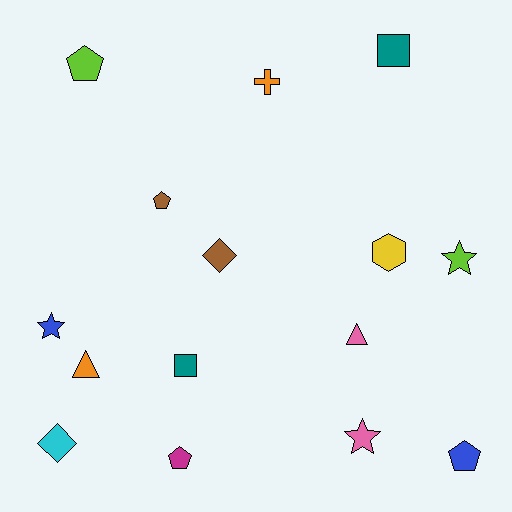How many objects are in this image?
There are 15 objects.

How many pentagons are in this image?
There are 4 pentagons.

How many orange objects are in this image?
There are 2 orange objects.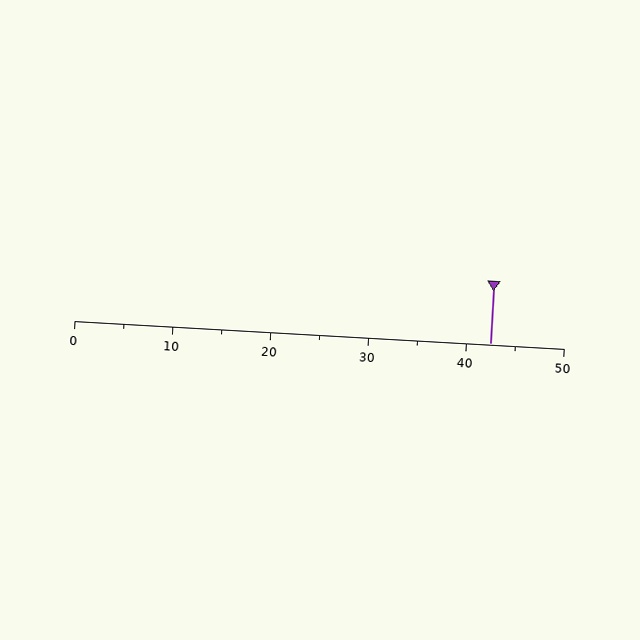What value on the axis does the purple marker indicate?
The marker indicates approximately 42.5.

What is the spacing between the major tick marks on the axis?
The major ticks are spaced 10 apart.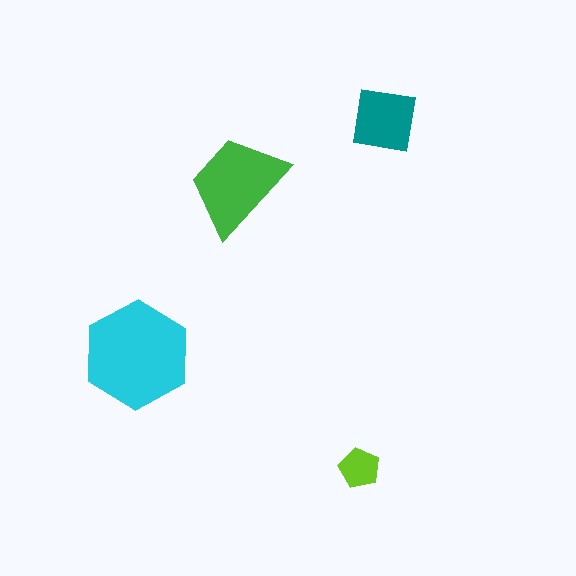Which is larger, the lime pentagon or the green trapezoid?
The green trapezoid.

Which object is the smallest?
The lime pentagon.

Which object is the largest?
The cyan hexagon.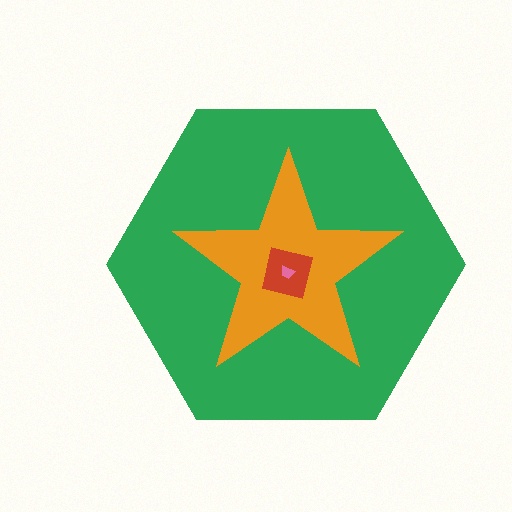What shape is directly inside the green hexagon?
The orange star.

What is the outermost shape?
The green hexagon.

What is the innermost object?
The pink trapezoid.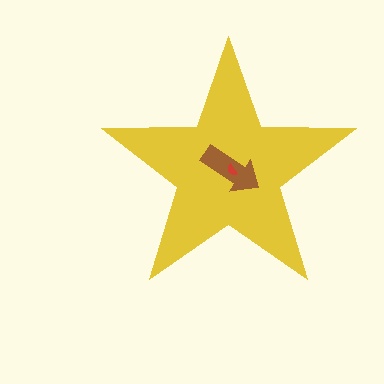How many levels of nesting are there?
3.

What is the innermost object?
The red semicircle.